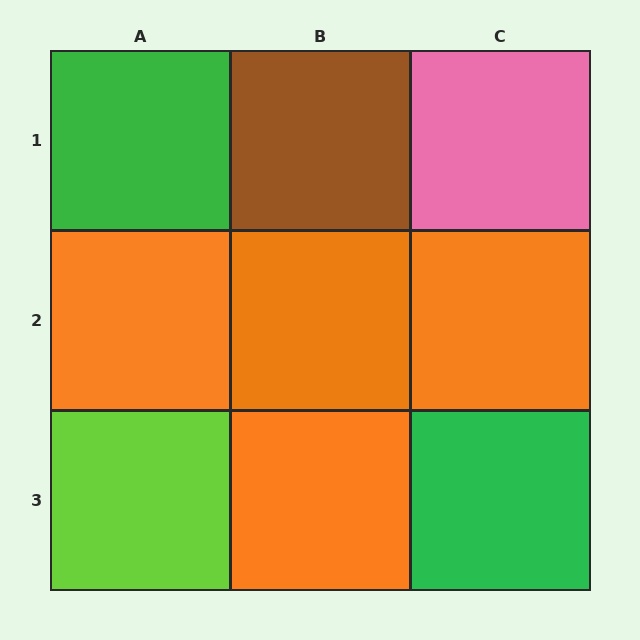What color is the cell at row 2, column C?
Orange.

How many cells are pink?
1 cell is pink.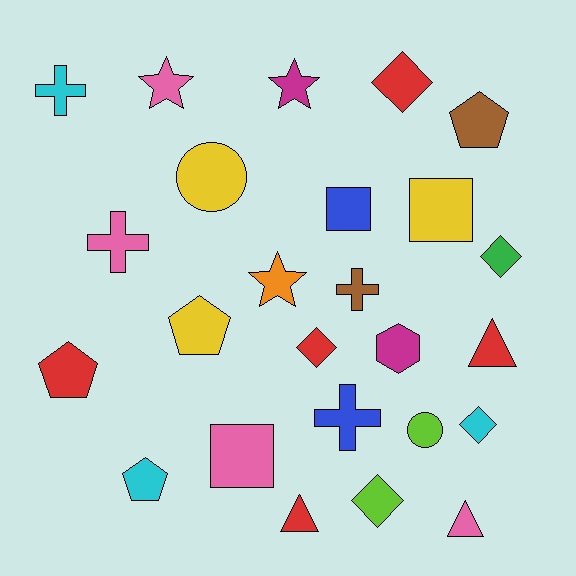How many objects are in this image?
There are 25 objects.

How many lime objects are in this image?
There are 2 lime objects.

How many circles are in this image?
There are 2 circles.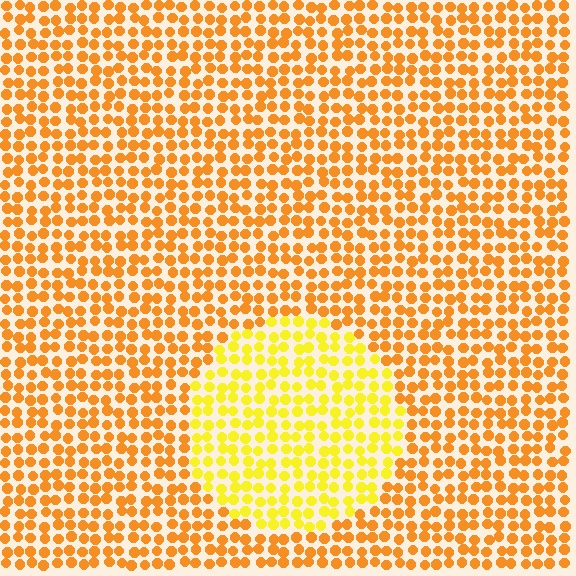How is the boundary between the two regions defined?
The boundary is defined purely by a slight shift in hue (about 28 degrees). Spacing, size, and orientation are identical on both sides.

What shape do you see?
I see a circle.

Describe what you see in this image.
The image is filled with small orange elements in a uniform arrangement. A circle-shaped region is visible where the elements are tinted to a slightly different hue, forming a subtle color boundary.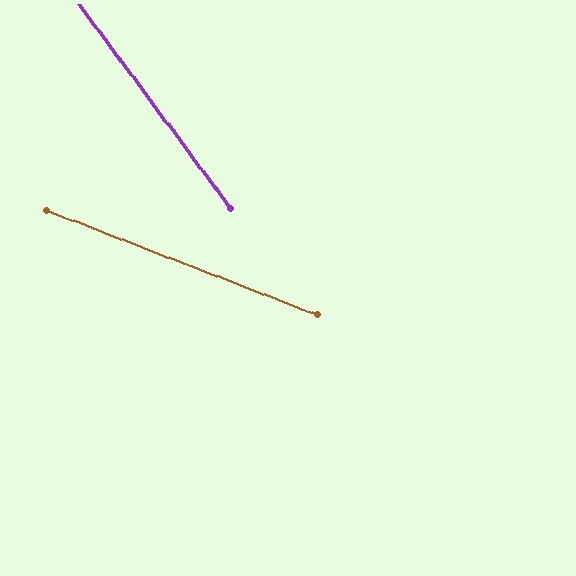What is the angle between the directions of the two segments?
Approximately 32 degrees.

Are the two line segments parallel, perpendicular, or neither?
Neither parallel nor perpendicular — they differ by about 32°.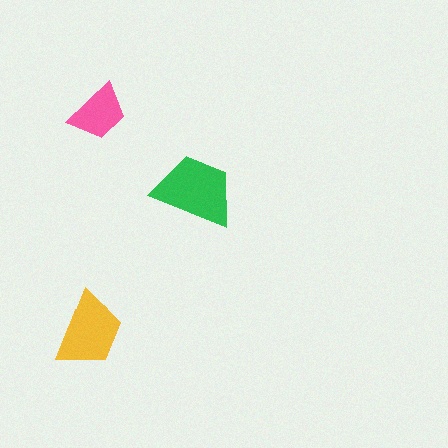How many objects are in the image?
There are 3 objects in the image.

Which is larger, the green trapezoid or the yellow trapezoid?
The green one.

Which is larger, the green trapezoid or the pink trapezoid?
The green one.